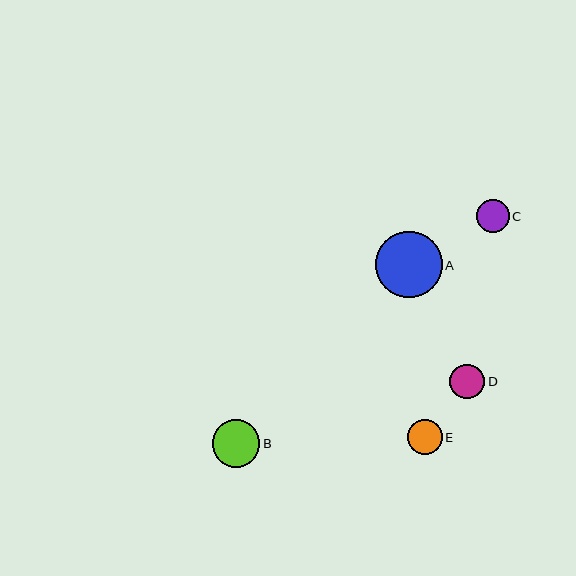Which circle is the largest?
Circle A is the largest with a size of approximately 67 pixels.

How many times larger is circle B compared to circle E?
Circle B is approximately 1.4 times the size of circle E.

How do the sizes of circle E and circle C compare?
Circle E and circle C are approximately the same size.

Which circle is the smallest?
Circle C is the smallest with a size of approximately 33 pixels.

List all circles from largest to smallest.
From largest to smallest: A, B, D, E, C.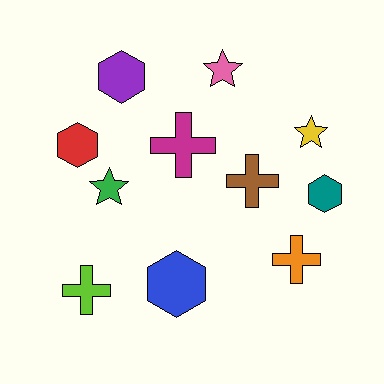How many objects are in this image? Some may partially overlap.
There are 11 objects.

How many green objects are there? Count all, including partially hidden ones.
There is 1 green object.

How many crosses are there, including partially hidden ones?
There are 4 crosses.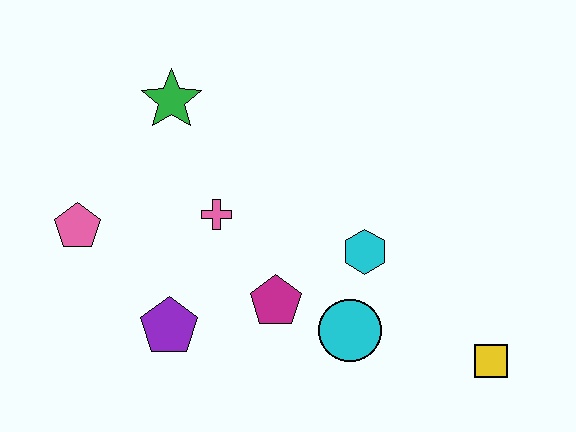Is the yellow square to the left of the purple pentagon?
No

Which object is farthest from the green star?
The yellow square is farthest from the green star.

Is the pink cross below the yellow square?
No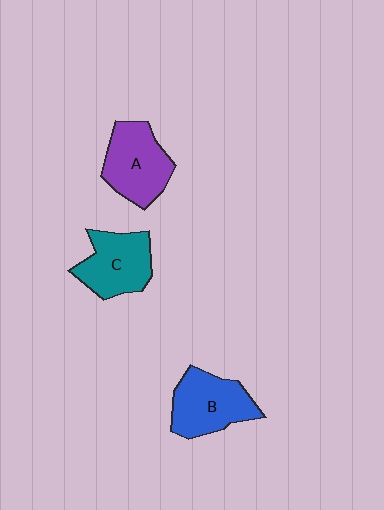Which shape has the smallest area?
Shape C (teal).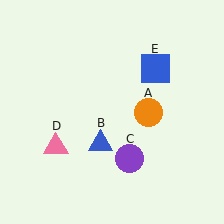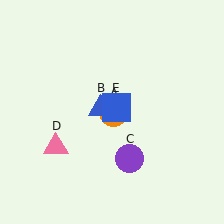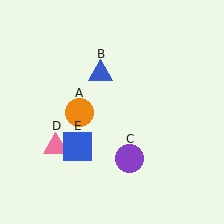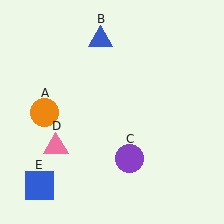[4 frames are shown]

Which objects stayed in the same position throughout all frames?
Purple circle (object C) and pink triangle (object D) remained stationary.